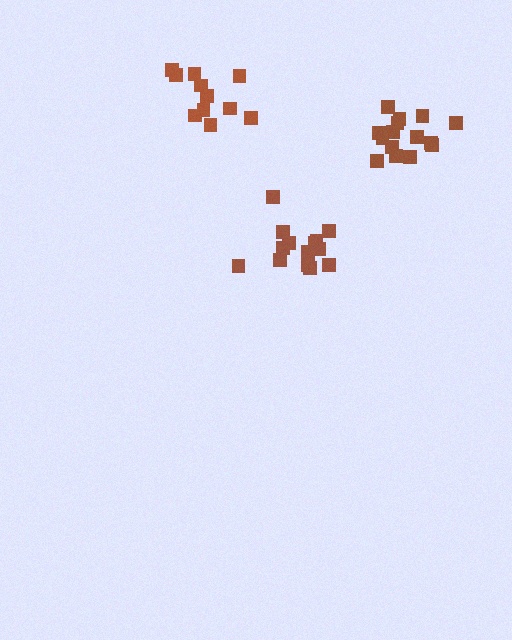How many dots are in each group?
Group 1: 14 dots, Group 2: 15 dots, Group 3: 11 dots (40 total).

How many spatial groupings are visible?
There are 3 spatial groupings.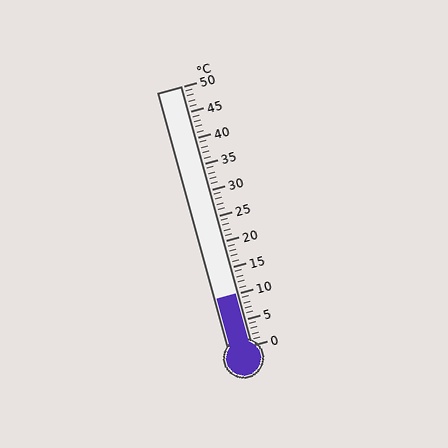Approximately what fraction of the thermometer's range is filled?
The thermometer is filled to approximately 20% of its range.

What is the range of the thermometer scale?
The thermometer scale ranges from 0°C to 50°C.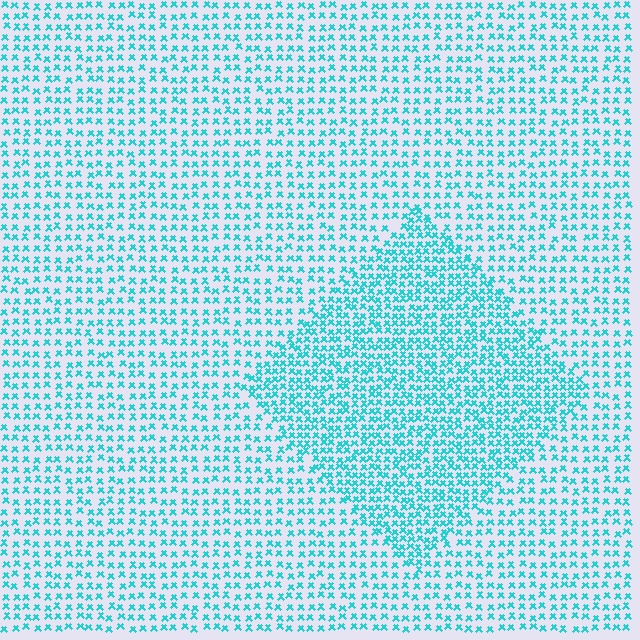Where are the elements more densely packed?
The elements are more densely packed inside the diamond boundary.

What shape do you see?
I see a diamond.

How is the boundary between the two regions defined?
The boundary is defined by a change in element density (approximately 1.7x ratio). All elements are the same color, size, and shape.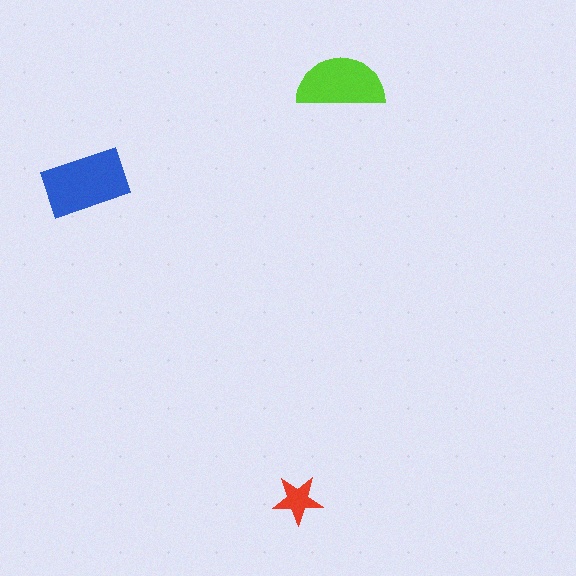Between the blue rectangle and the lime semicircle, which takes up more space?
The blue rectangle.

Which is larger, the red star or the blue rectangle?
The blue rectangle.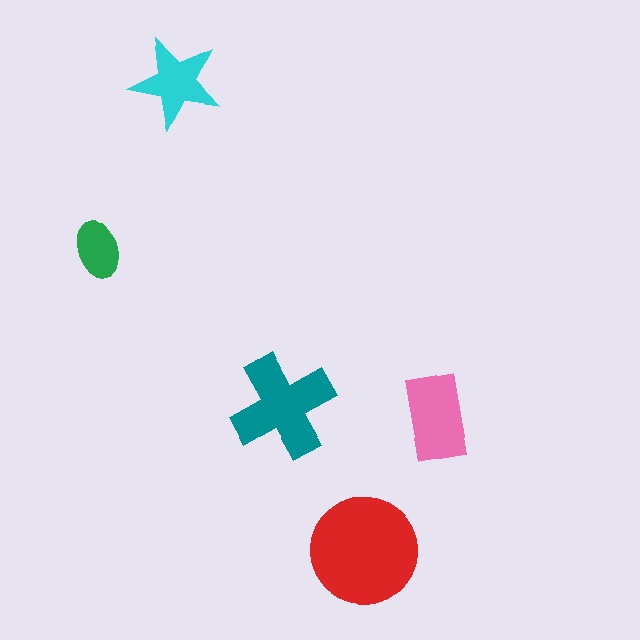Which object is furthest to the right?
The pink rectangle is rightmost.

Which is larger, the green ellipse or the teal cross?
The teal cross.